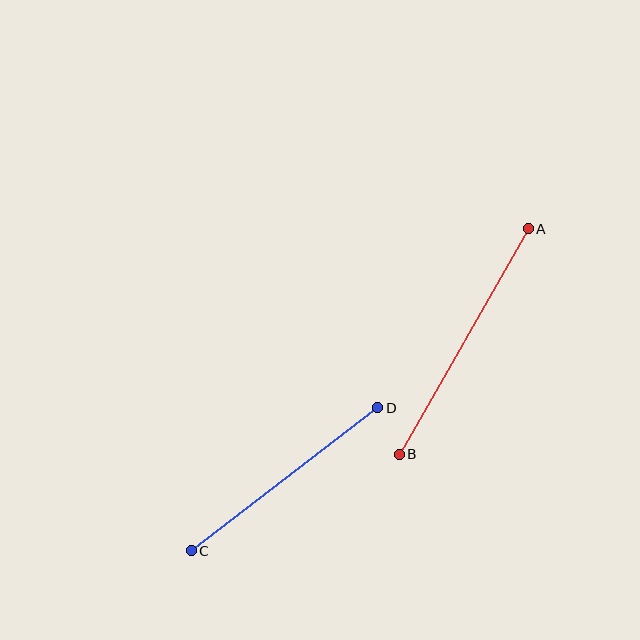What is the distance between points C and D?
The distance is approximately 235 pixels.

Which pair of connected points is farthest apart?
Points A and B are farthest apart.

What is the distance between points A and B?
The distance is approximately 260 pixels.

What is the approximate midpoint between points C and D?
The midpoint is at approximately (285, 479) pixels.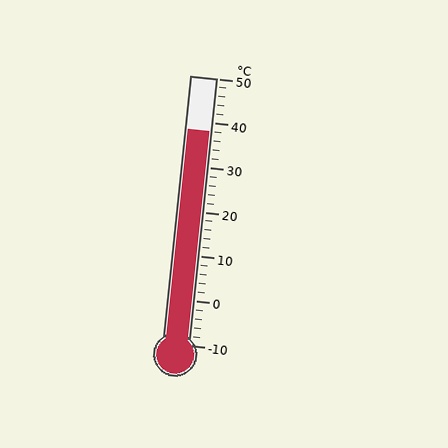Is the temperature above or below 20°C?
The temperature is above 20°C.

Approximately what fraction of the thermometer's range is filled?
The thermometer is filled to approximately 80% of its range.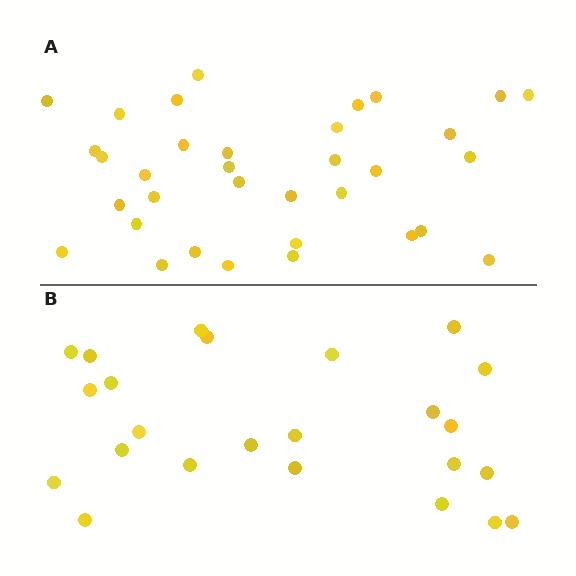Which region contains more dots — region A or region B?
Region A (the top region) has more dots.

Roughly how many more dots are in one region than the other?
Region A has roughly 10 or so more dots than region B.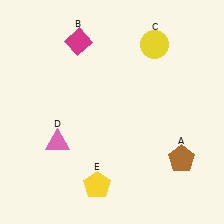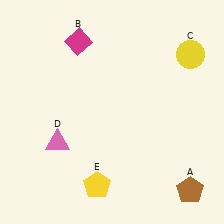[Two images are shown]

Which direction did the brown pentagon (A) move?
The brown pentagon (A) moved down.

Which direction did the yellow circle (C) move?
The yellow circle (C) moved right.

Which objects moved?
The objects that moved are: the brown pentagon (A), the yellow circle (C).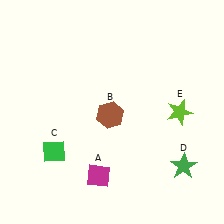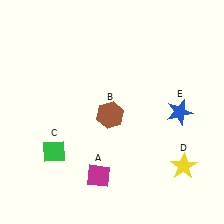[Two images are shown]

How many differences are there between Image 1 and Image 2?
There are 2 differences between the two images.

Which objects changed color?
D changed from green to yellow. E changed from lime to blue.